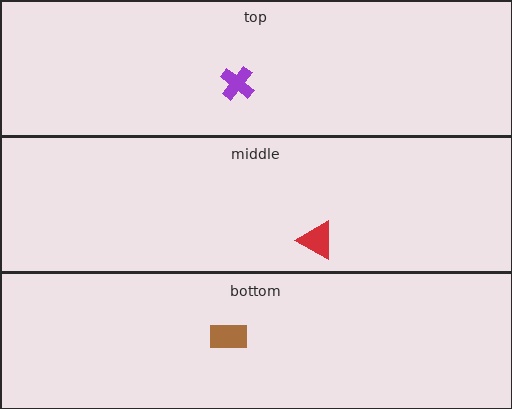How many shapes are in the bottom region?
1.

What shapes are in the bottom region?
The brown rectangle.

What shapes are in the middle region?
The red triangle.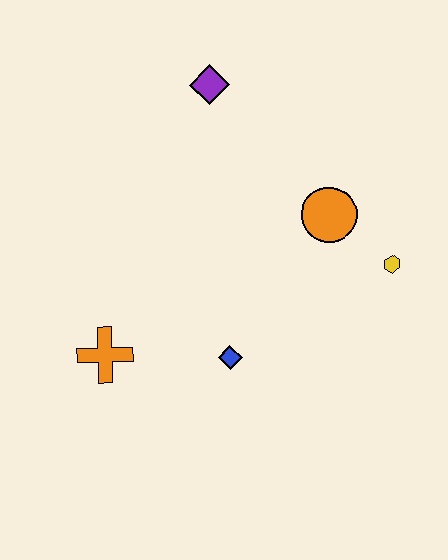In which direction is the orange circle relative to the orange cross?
The orange circle is to the right of the orange cross.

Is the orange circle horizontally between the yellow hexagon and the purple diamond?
Yes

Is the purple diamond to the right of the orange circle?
No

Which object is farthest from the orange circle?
The orange cross is farthest from the orange circle.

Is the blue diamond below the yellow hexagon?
Yes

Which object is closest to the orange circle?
The yellow hexagon is closest to the orange circle.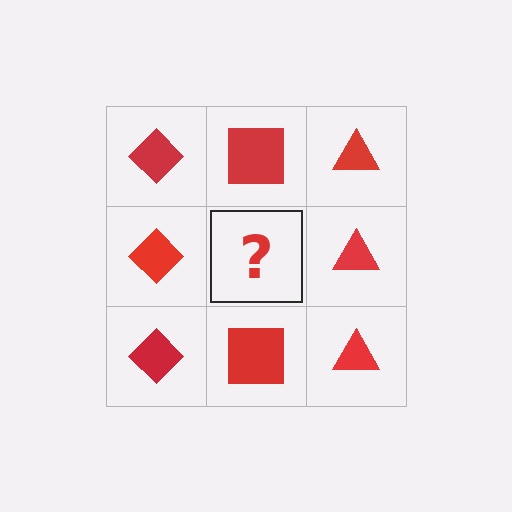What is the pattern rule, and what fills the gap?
The rule is that each column has a consistent shape. The gap should be filled with a red square.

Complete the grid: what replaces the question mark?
The question mark should be replaced with a red square.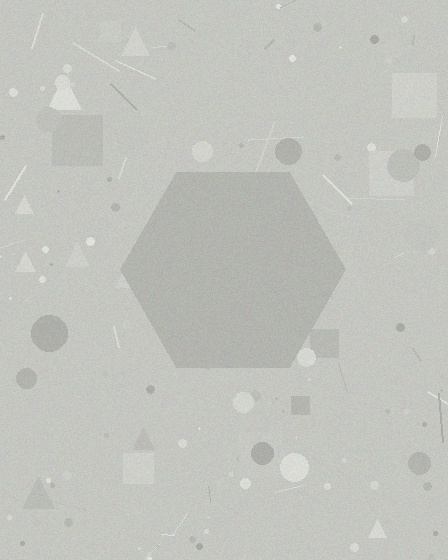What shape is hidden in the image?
A hexagon is hidden in the image.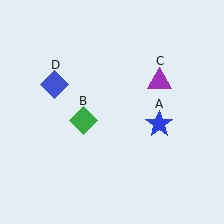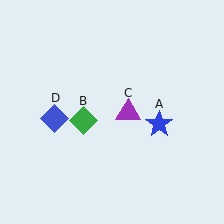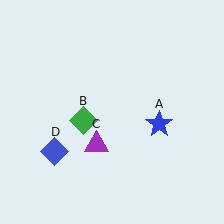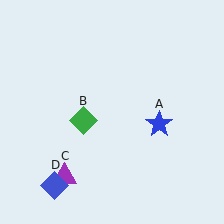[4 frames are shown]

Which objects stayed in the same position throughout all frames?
Blue star (object A) and green diamond (object B) remained stationary.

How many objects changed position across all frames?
2 objects changed position: purple triangle (object C), blue diamond (object D).